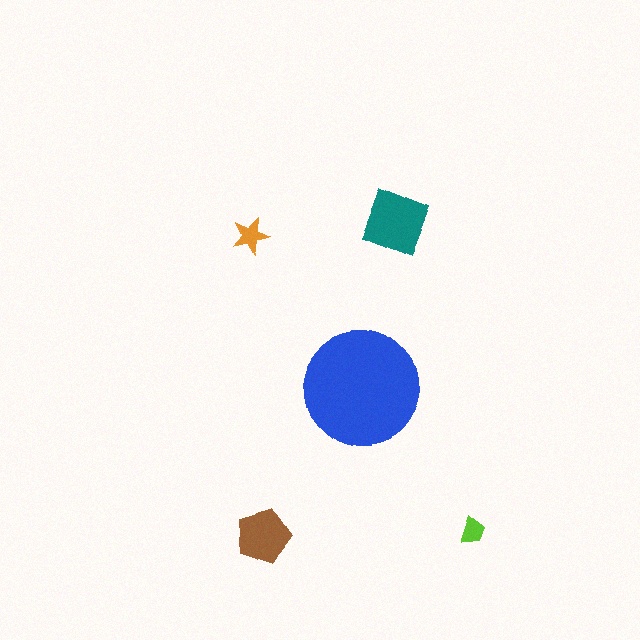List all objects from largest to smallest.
The blue circle, the teal diamond, the brown pentagon, the orange star, the lime trapezoid.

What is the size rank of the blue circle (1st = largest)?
1st.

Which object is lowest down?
The lime trapezoid is bottommost.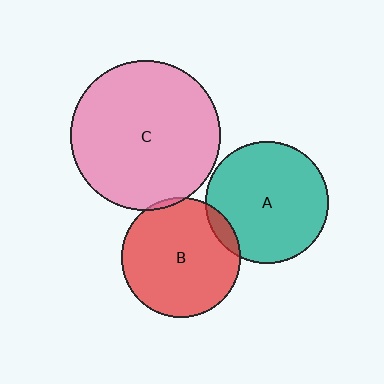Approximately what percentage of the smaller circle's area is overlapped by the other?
Approximately 10%.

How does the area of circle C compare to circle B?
Approximately 1.6 times.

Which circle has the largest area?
Circle C (pink).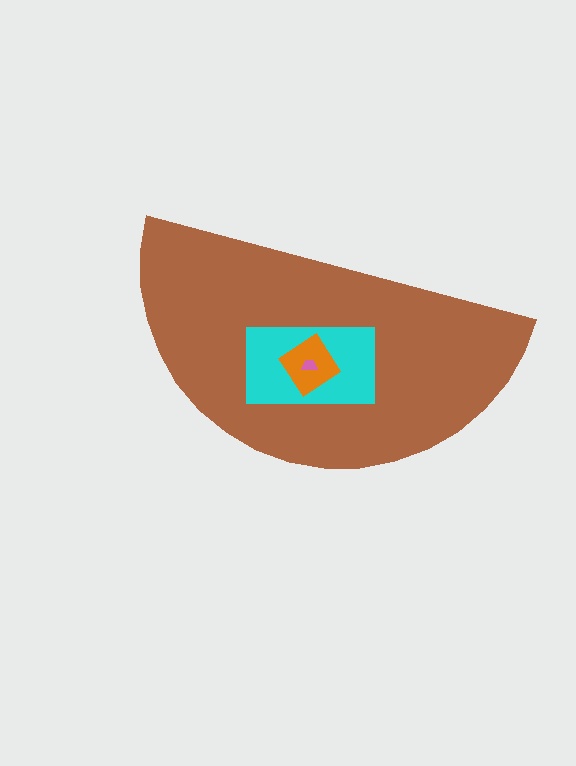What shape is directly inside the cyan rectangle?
The orange diamond.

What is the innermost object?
The pink trapezoid.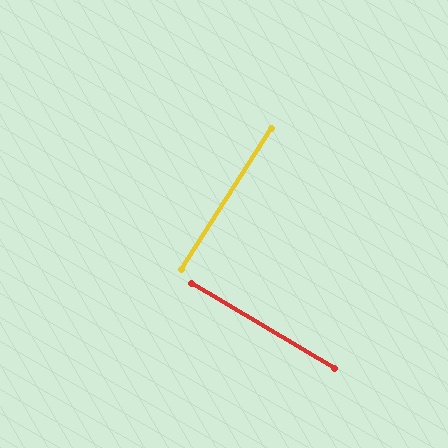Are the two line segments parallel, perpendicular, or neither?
Perpendicular — they meet at approximately 88°.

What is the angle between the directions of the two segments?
Approximately 88 degrees.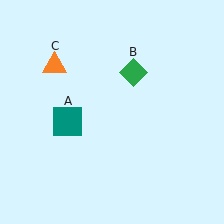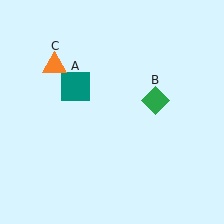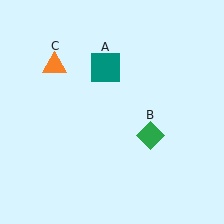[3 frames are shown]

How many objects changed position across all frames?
2 objects changed position: teal square (object A), green diamond (object B).